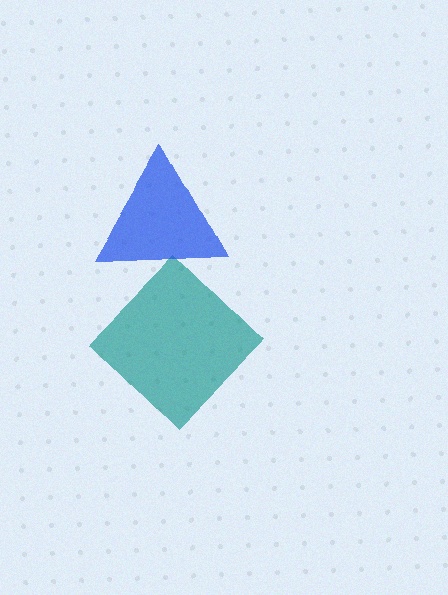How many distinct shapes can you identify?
There are 2 distinct shapes: a teal diamond, a blue triangle.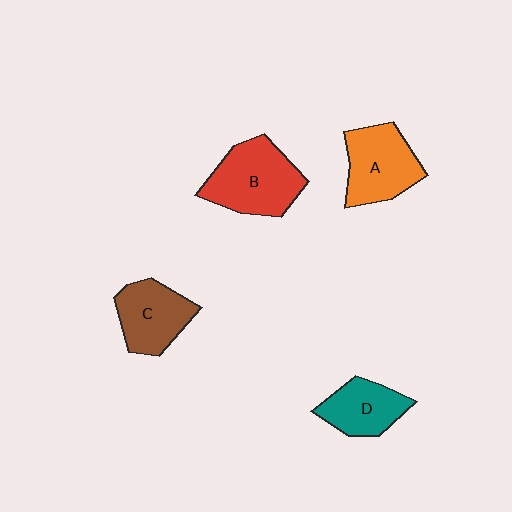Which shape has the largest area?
Shape B (red).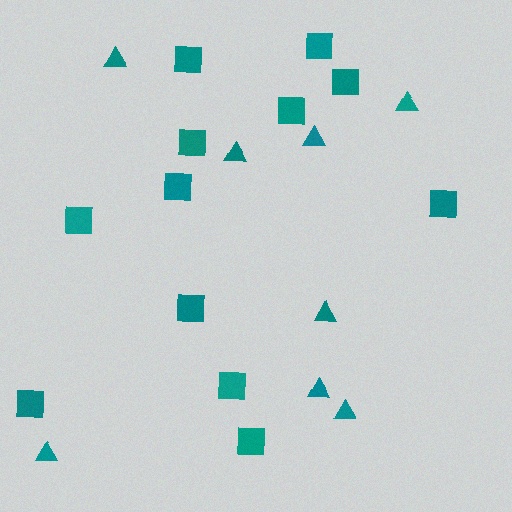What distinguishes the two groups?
There are 2 groups: one group of triangles (8) and one group of squares (12).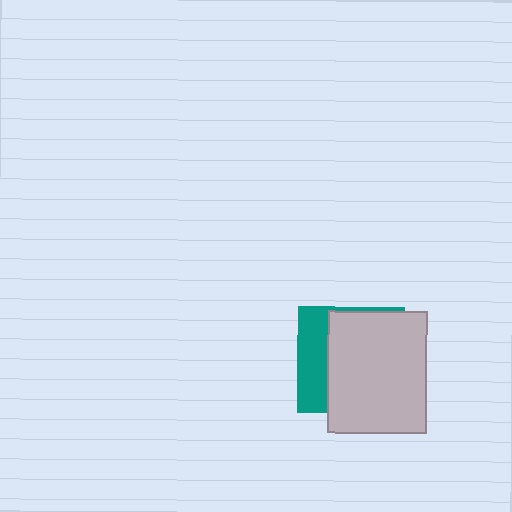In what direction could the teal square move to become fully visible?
The teal square could move left. That would shift it out from behind the light gray rectangle entirely.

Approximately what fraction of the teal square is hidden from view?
Roughly 70% of the teal square is hidden behind the light gray rectangle.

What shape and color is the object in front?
The object in front is a light gray rectangle.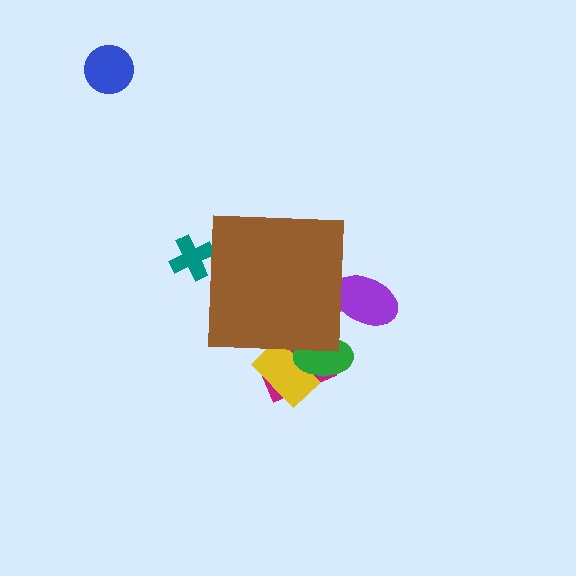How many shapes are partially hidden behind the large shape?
5 shapes are partially hidden.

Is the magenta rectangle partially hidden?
Yes, the magenta rectangle is partially hidden behind the brown square.